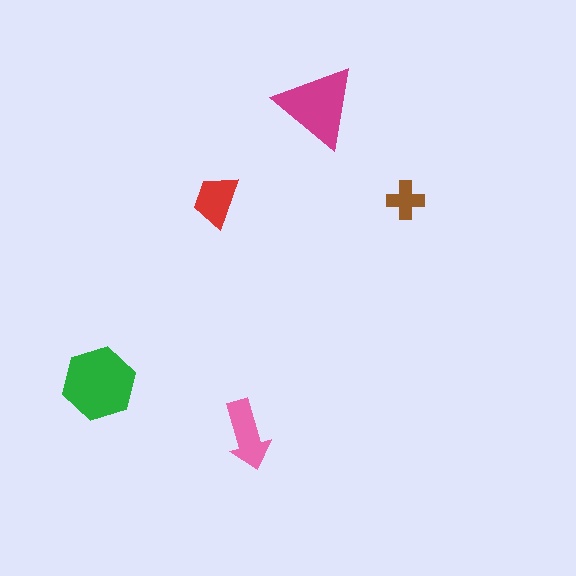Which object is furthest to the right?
The brown cross is rightmost.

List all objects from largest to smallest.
The green hexagon, the magenta triangle, the pink arrow, the red trapezoid, the brown cross.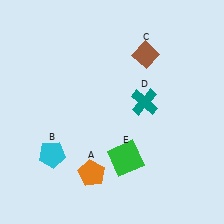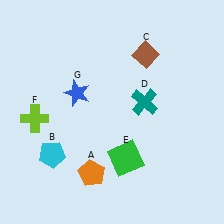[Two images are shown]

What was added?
A lime cross (F), a blue star (G) were added in Image 2.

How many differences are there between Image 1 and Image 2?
There are 2 differences between the two images.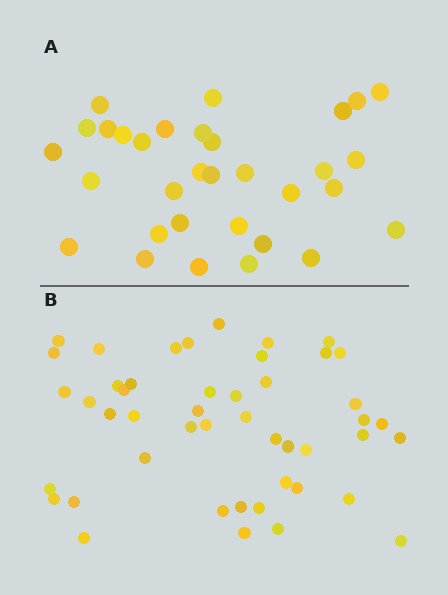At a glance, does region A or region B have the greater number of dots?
Region B (the bottom region) has more dots.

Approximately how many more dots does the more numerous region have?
Region B has approximately 15 more dots than region A.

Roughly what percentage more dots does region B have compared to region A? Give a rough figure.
About 45% more.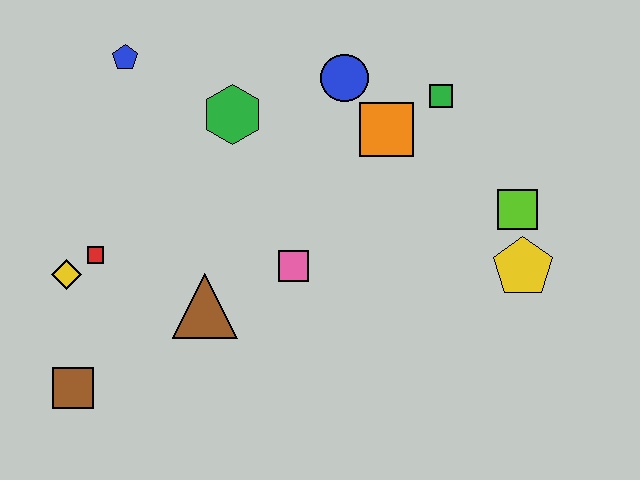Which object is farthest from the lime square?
The brown square is farthest from the lime square.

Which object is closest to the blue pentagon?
The green hexagon is closest to the blue pentagon.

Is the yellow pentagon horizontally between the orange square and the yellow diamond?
No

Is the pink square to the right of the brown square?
Yes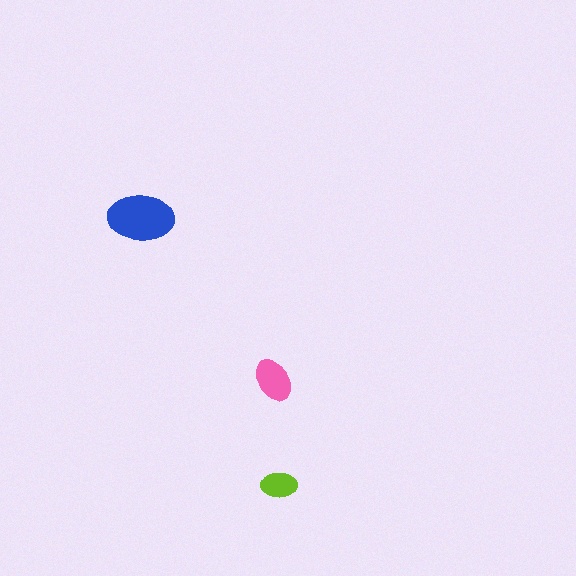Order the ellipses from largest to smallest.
the blue one, the pink one, the lime one.